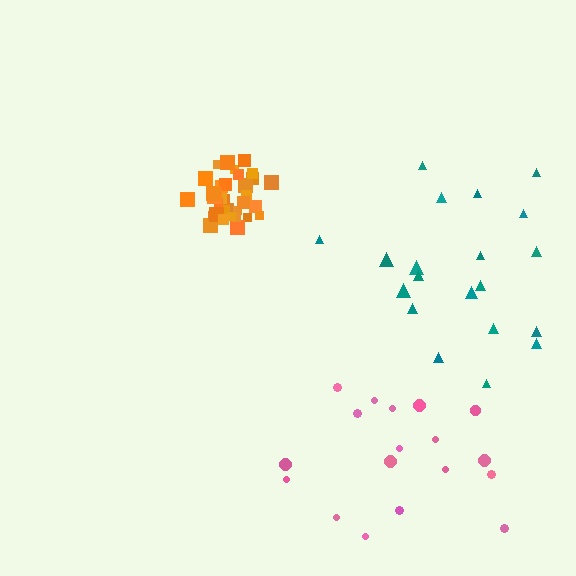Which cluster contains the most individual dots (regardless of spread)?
Orange (34).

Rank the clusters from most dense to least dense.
orange, pink, teal.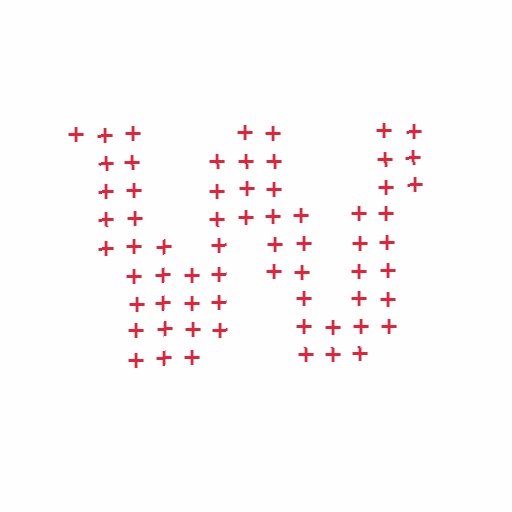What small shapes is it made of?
It is made of small plus signs.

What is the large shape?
The large shape is the letter W.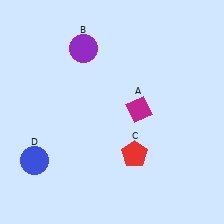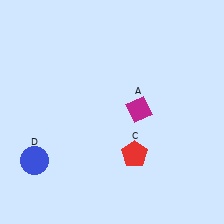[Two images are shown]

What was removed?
The purple circle (B) was removed in Image 2.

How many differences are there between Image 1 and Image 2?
There is 1 difference between the two images.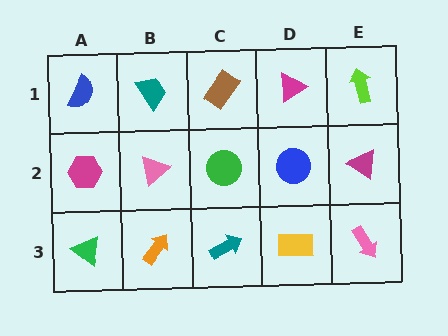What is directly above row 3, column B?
A pink triangle.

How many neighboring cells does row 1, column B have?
3.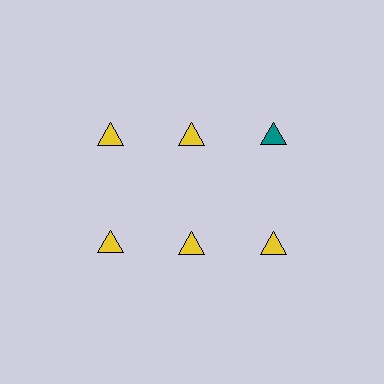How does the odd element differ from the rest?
It has a different color: teal instead of yellow.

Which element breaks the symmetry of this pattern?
The teal triangle in the top row, center column breaks the symmetry. All other shapes are yellow triangles.